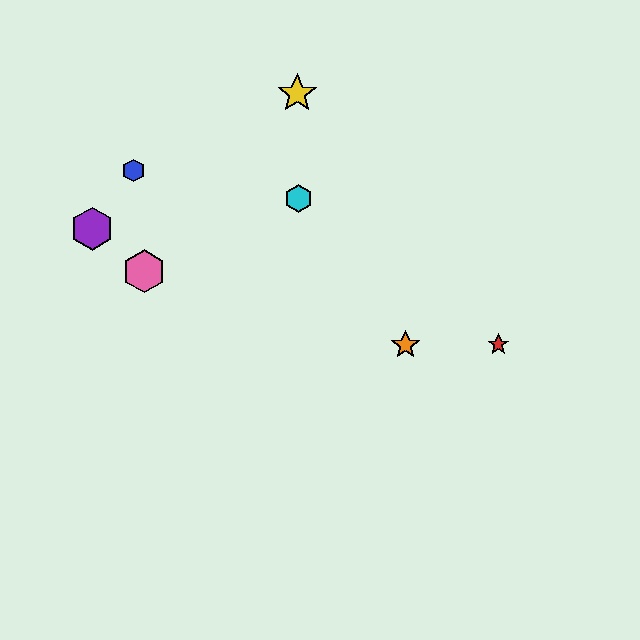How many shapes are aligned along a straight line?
3 shapes (the green hexagon, the purple hexagon, the pink hexagon) are aligned along a straight line.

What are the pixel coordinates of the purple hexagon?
The purple hexagon is at (92, 229).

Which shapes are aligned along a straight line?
The green hexagon, the purple hexagon, the pink hexagon are aligned along a straight line.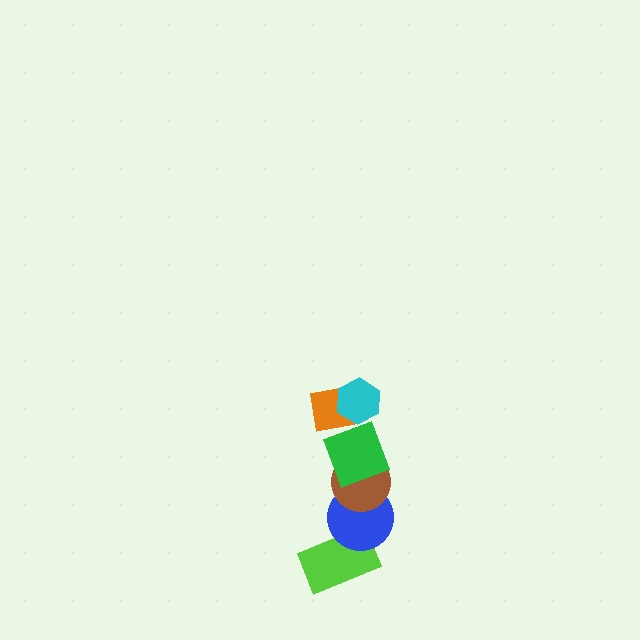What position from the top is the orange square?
The orange square is 2nd from the top.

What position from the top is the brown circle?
The brown circle is 4th from the top.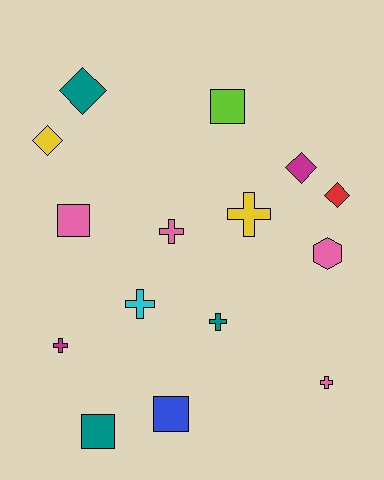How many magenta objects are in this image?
There are 2 magenta objects.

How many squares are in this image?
There are 4 squares.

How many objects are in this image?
There are 15 objects.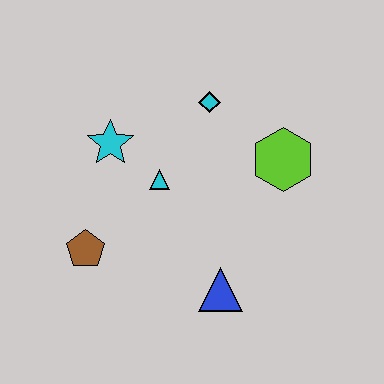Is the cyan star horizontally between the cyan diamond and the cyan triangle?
No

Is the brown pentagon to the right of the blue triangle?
No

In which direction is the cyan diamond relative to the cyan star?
The cyan diamond is to the right of the cyan star.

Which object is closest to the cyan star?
The cyan triangle is closest to the cyan star.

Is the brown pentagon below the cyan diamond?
Yes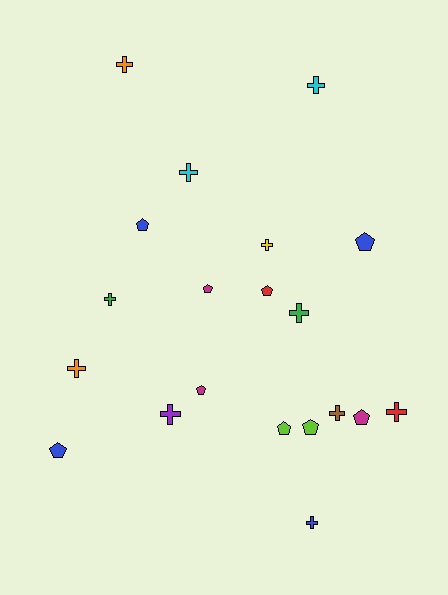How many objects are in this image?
There are 20 objects.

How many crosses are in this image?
There are 11 crosses.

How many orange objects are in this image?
There are 2 orange objects.